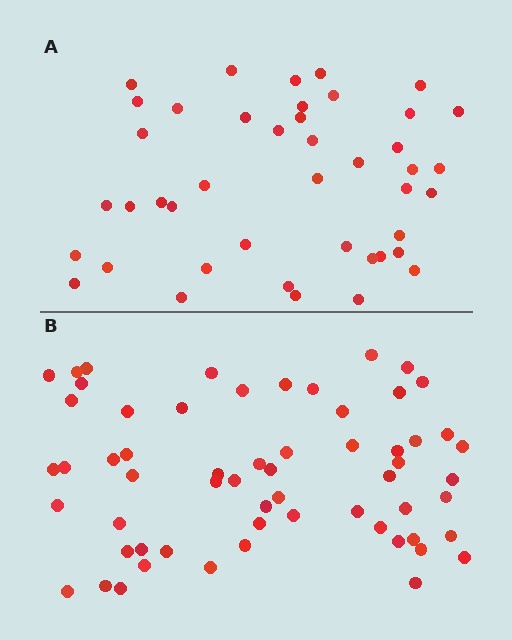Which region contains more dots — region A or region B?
Region B (the bottom region) has more dots.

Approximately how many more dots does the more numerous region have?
Region B has approximately 15 more dots than region A.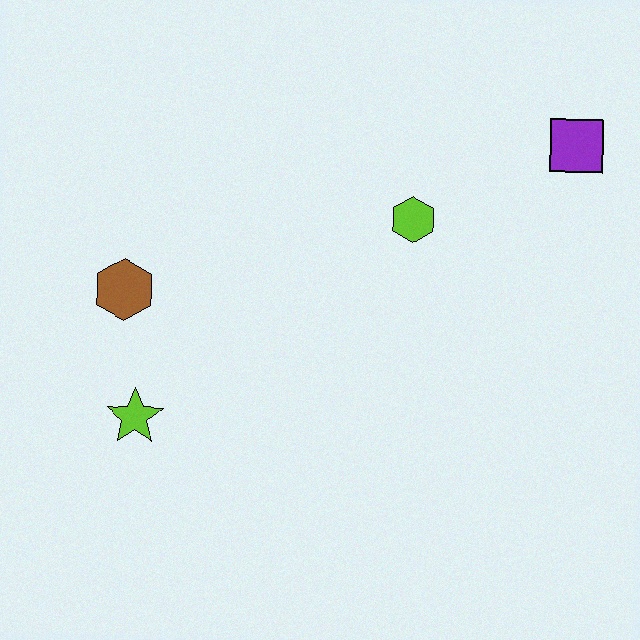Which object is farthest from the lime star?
The purple square is farthest from the lime star.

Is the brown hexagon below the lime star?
No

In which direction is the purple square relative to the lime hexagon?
The purple square is to the right of the lime hexagon.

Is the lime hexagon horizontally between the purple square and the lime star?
Yes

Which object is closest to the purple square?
The lime hexagon is closest to the purple square.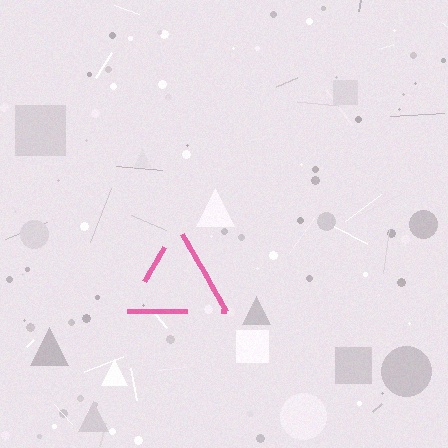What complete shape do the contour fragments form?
The contour fragments form a triangle.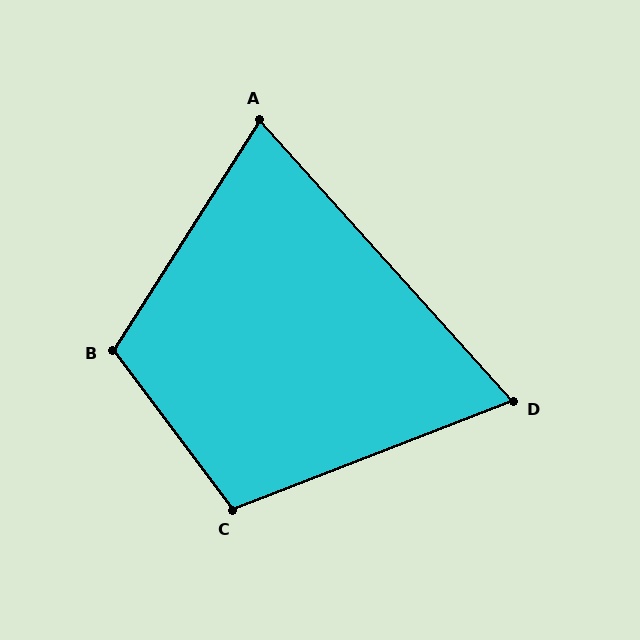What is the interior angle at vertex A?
Approximately 74 degrees (acute).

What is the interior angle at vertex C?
Approximately 106 degrees (obtuse).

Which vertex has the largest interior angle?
B, at approximately 111 degrees.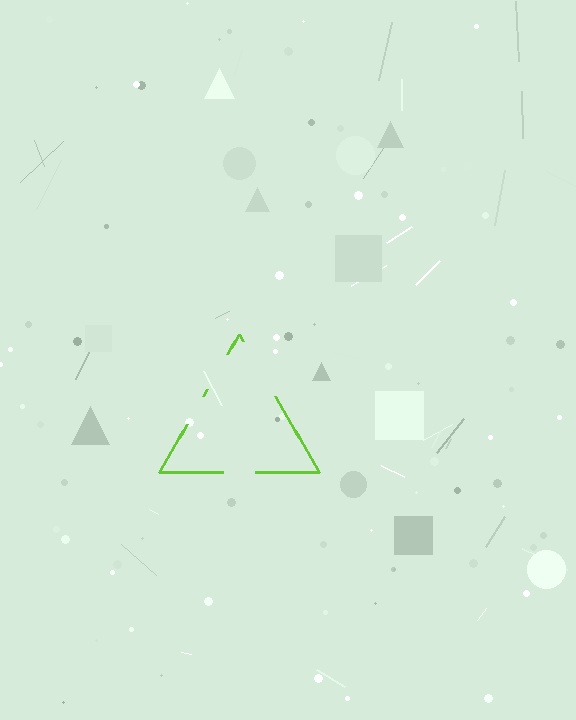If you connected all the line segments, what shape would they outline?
They would outline a triangle.